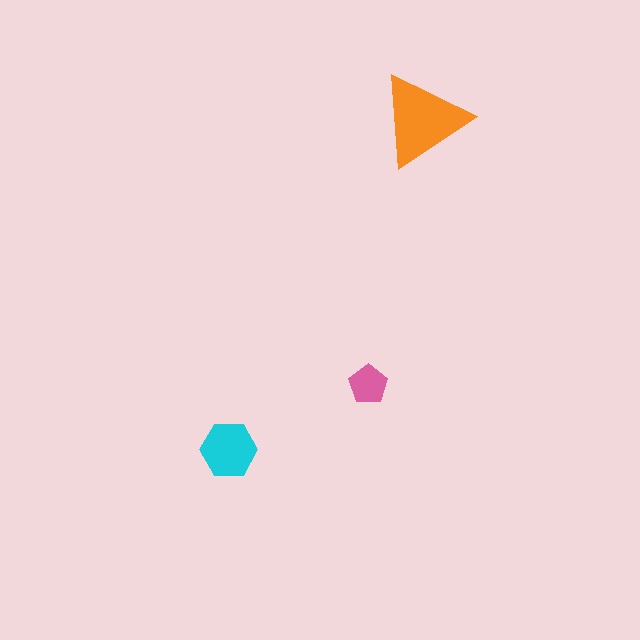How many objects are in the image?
There are 3 objects in the image.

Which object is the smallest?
The pink pentagon.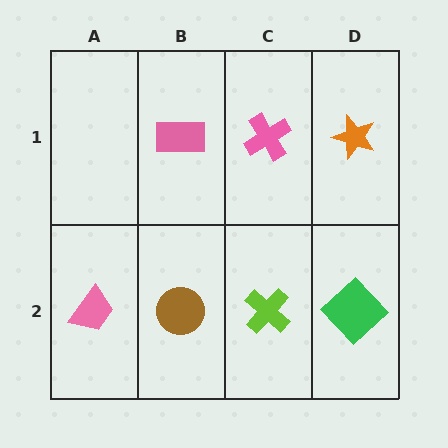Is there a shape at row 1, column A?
No, that cell is empty.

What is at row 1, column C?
A pink cross.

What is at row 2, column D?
A green diamond.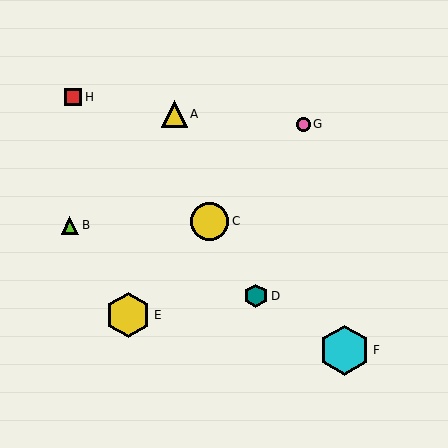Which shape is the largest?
The cyan hexagon (labeled F) is the largest.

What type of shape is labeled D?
Shape D is a teal hexagon.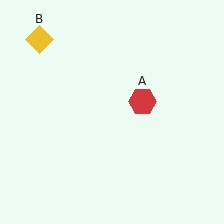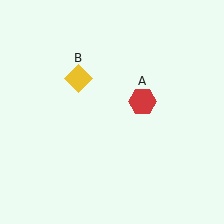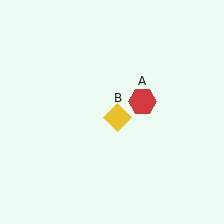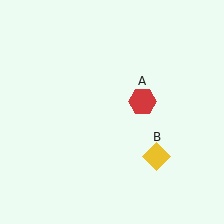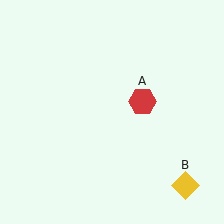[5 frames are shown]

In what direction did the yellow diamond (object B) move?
The yellow diamond (object B) moved down and to the right.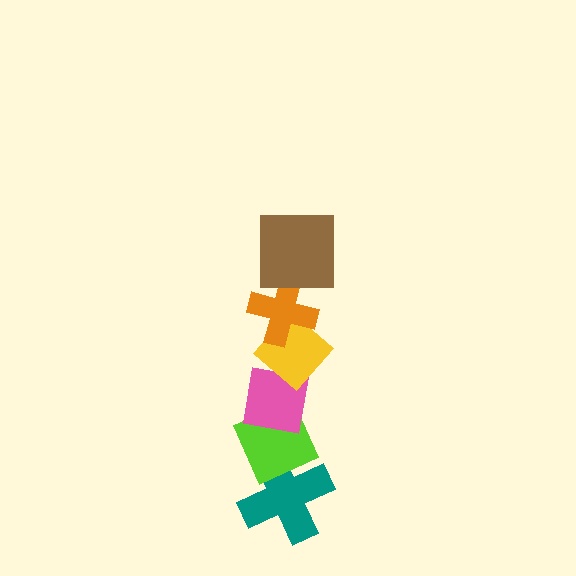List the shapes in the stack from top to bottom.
From top to bottom: the brown square, the orange cross, the yellow diamond, the pink square, the lime diamond, the teal cross.